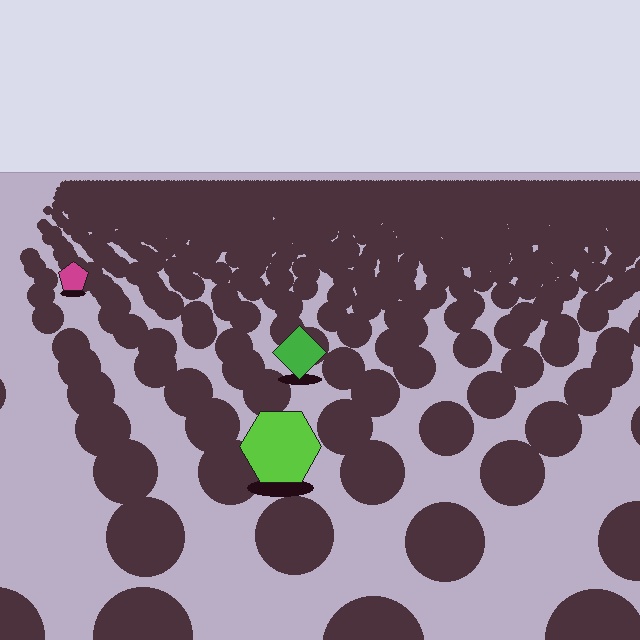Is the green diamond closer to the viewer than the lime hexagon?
No. The lime hexagon is closer — you can tell from the texture gradient: the ground texture is coarser near it.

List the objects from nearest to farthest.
From nearest to farthest: the lime hexagon, the green diamond, the magenta pentagon.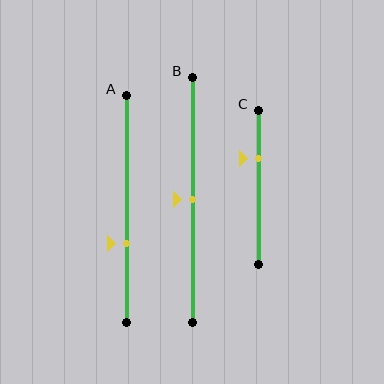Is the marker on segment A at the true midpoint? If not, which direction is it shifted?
No, the marker on segment A is shifted downward by about 15% of the segment length.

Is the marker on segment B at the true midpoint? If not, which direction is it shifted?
Yes, the marker on segment B is at the true midpoint.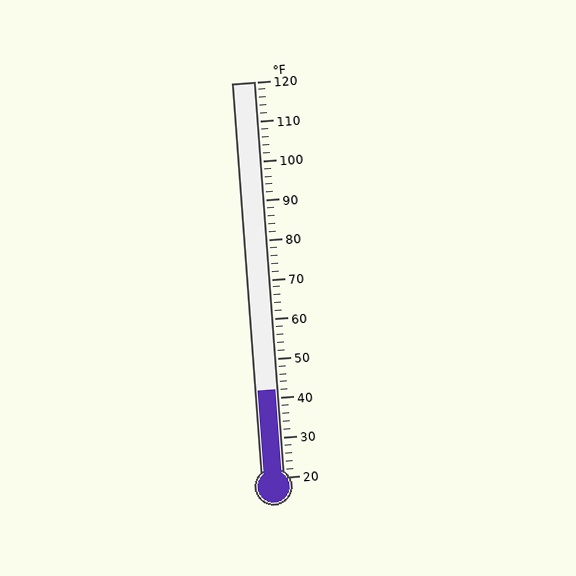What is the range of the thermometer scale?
The thermometer scale ranges from 20°F to 120°F.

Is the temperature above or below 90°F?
The temperature is below 90°F.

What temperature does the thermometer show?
The thermometer shows approximately 42°F.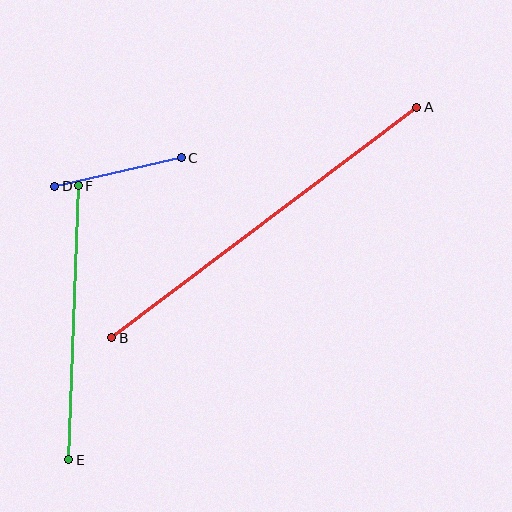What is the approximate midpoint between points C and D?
The midpoint is at approximately (118, 172) pixels.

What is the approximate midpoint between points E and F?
The midpoint is at approximately (73, 323) pixels.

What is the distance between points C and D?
The distance is approximately 130 pixels.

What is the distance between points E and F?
The distance is approximately 274 pixels.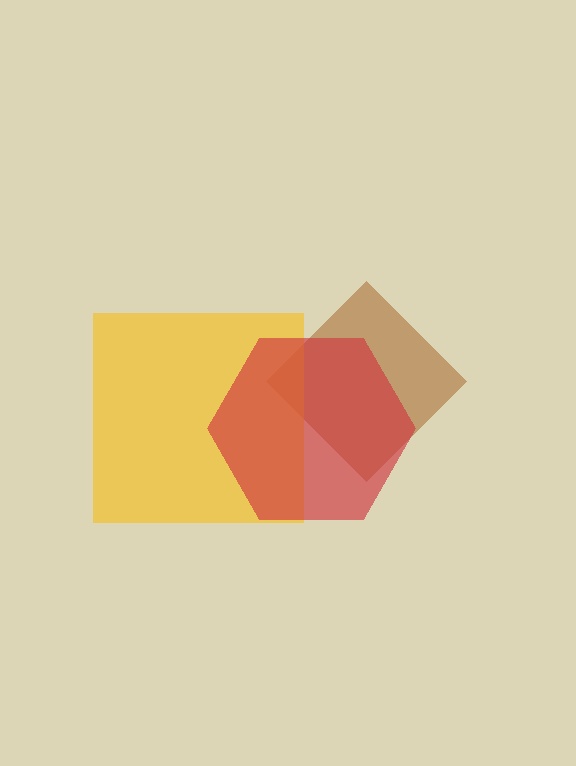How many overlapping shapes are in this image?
There are 3 overlapping shapes in the image.